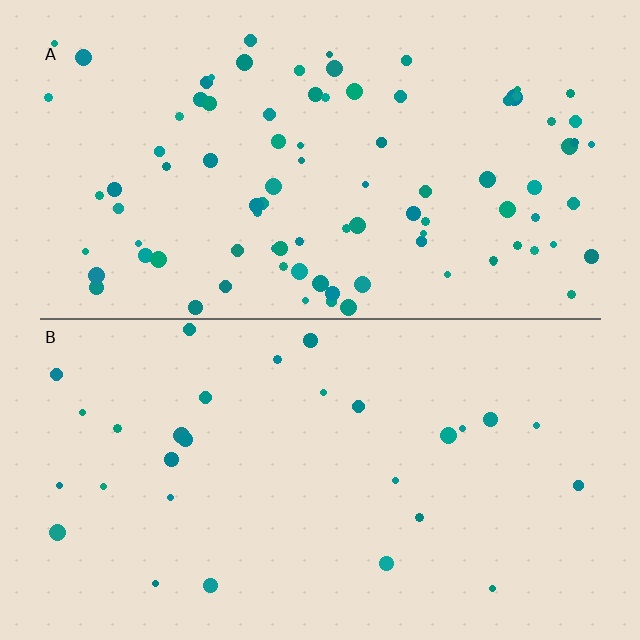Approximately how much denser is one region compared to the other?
Approximately 3.1× — region A over region B.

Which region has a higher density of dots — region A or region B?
A (the top).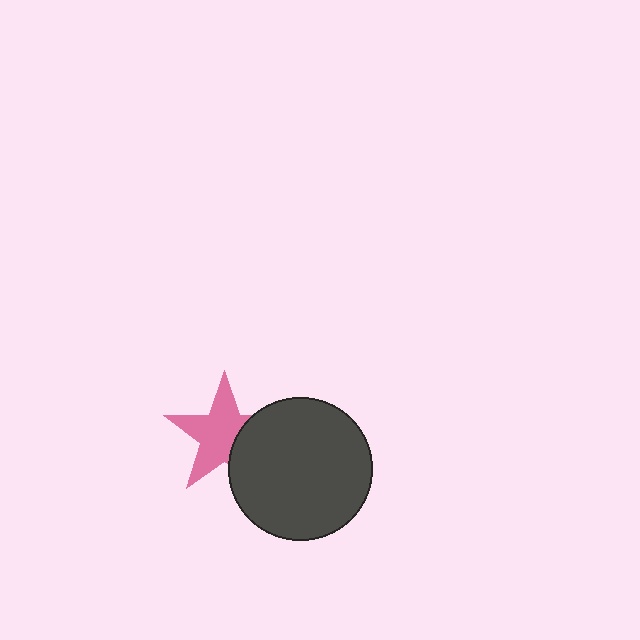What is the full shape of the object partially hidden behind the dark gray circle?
The partially hidden object is a pink star.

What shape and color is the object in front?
The object in front is a dark gray circle.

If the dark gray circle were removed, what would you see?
You would see the complete pink star.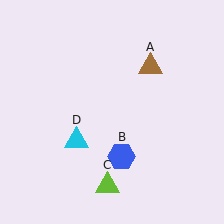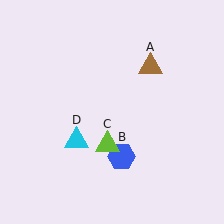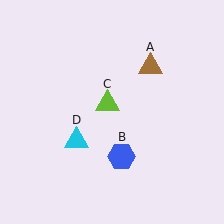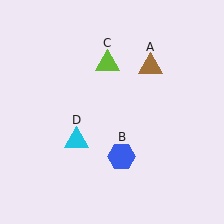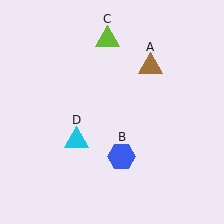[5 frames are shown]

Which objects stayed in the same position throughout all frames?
Brown triangle (object A) and blue hexagon (object B) and cyan triangle (object D) remained stationary.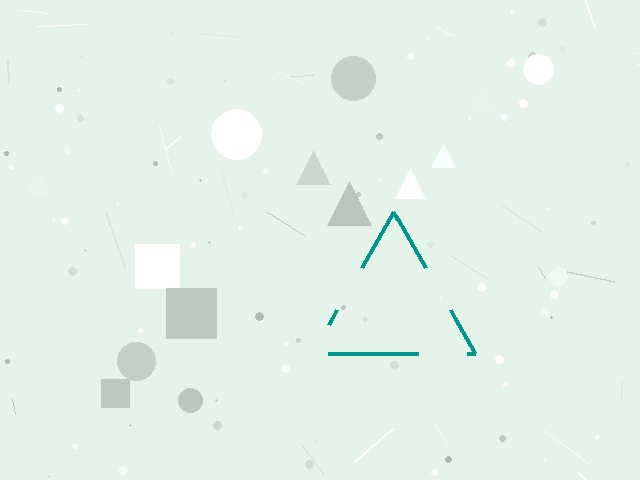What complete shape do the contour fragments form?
The contour fragments form a triangle.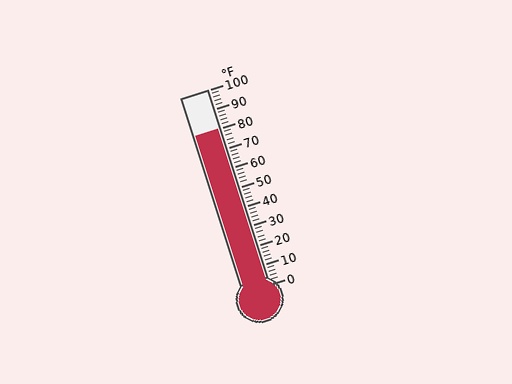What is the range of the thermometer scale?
The thermometer scale ranges from 0°F to 100°F.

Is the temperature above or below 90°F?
The temperature is below 90°F.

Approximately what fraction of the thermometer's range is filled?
The thermometer is filled to approximately 80% of its range.